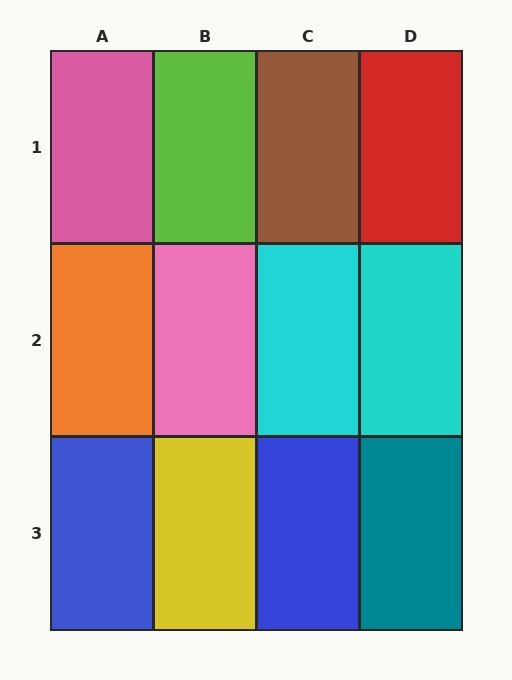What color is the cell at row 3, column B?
Yellow.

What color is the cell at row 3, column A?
Blue.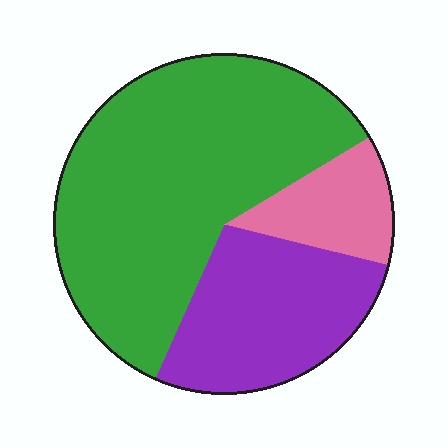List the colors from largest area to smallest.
From largest to smallest: green, purple, pink.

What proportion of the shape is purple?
Purple covers 28% of the shape.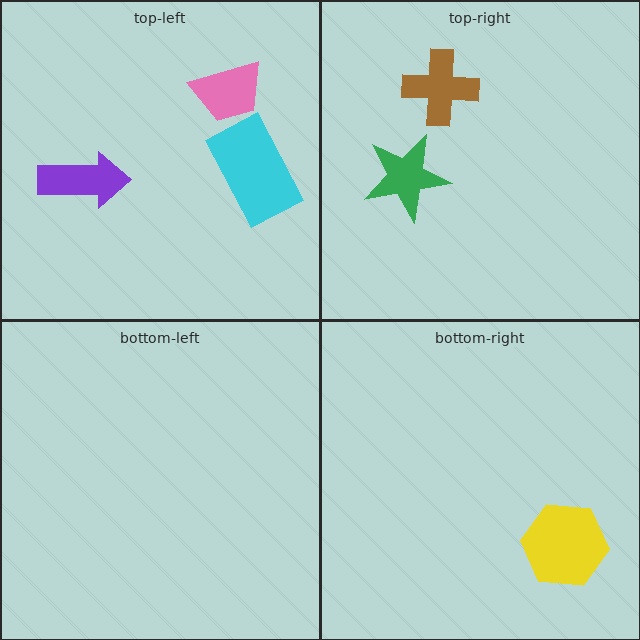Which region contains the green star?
The top-right region.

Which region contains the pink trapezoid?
The top-left region.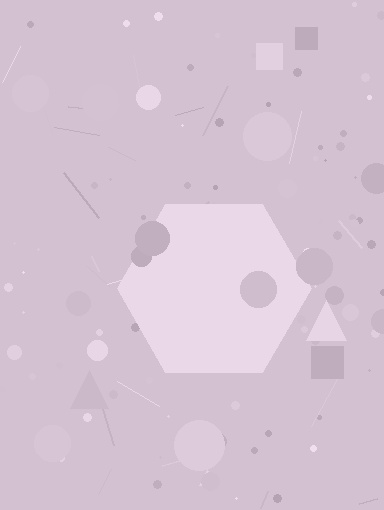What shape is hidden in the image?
A hexagon is hidden in the image.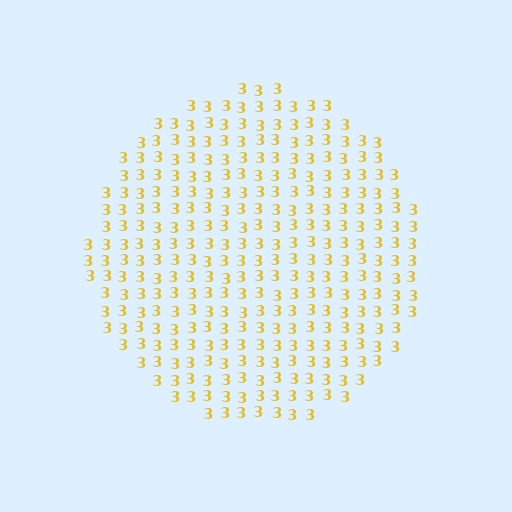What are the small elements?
The small elements are digit 3's.